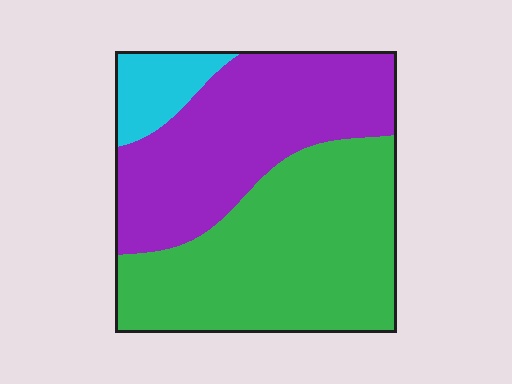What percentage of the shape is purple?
Purple covers around 40% of the shape.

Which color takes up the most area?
Green, at roughly 50%.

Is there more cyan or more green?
Green.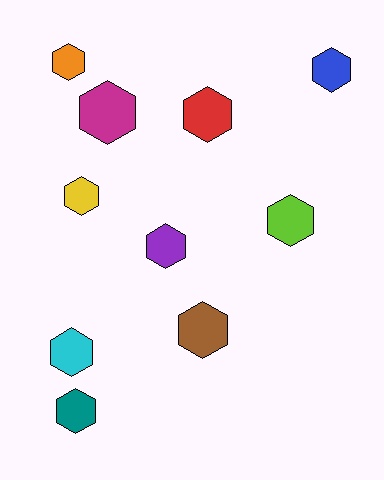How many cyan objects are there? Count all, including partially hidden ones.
There is 1 cyan object.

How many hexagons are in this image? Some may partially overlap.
There are 10 hexagons.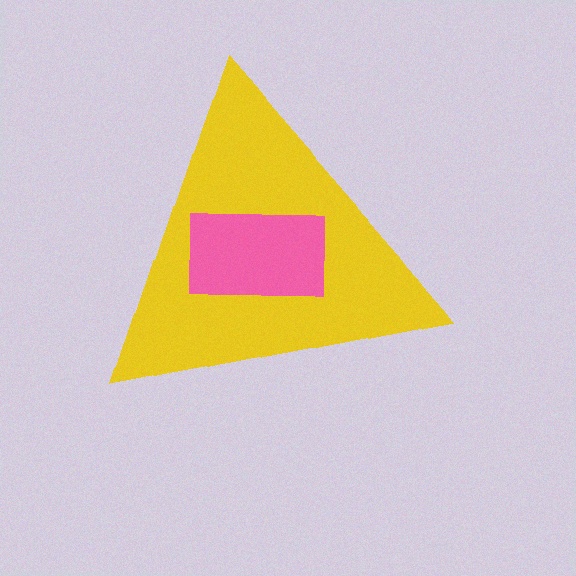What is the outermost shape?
The yellow triangle.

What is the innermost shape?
The pink rectangle.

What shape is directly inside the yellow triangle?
The pink rectangle.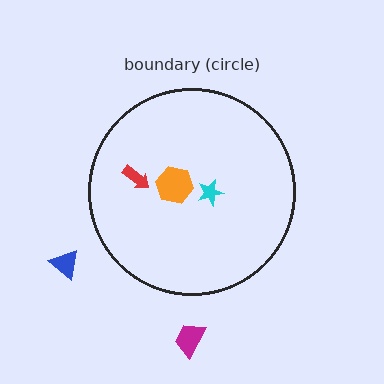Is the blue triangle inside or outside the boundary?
Outside.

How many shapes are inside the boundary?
3 inside, 2 outside.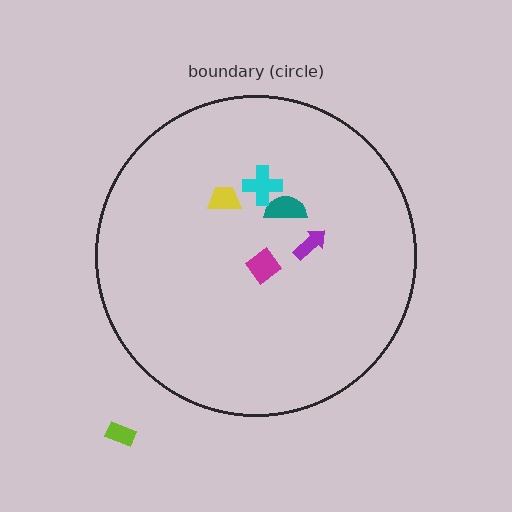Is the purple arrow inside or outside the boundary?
Inside.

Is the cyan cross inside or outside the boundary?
Inside.